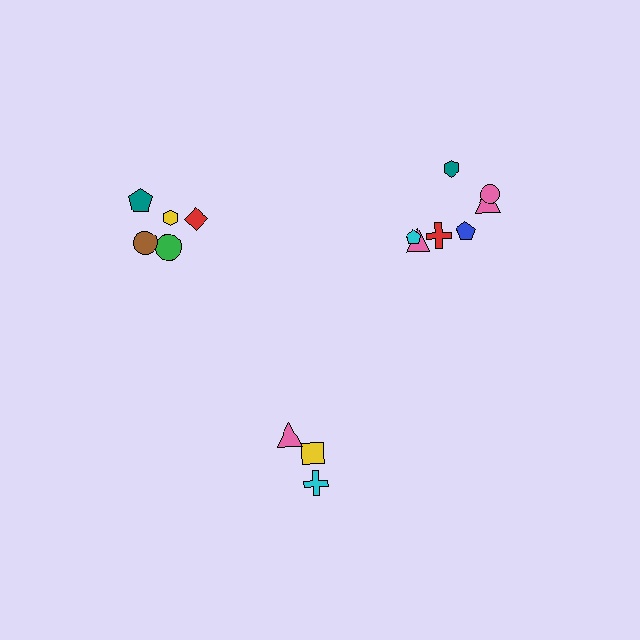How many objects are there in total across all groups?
There are 15 objects.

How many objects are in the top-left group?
There are 5 objects.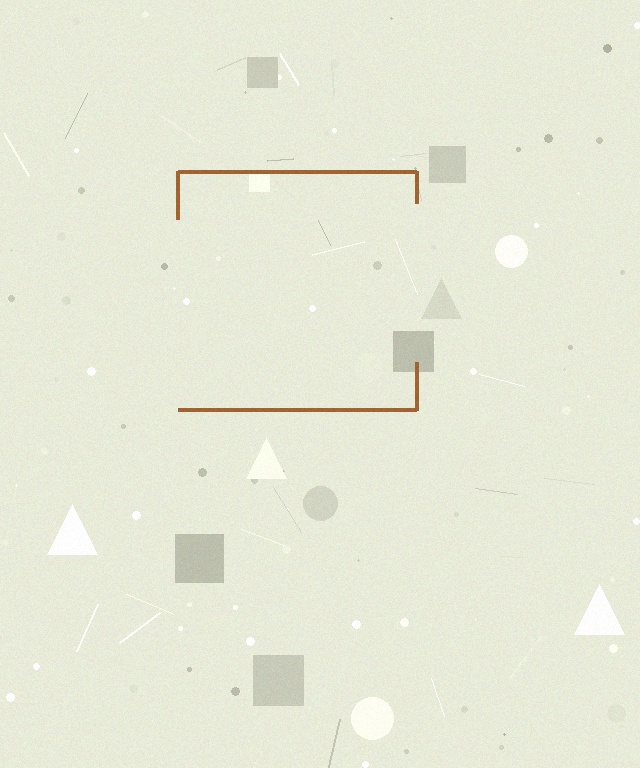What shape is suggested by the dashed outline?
The dashed outline suggests a square.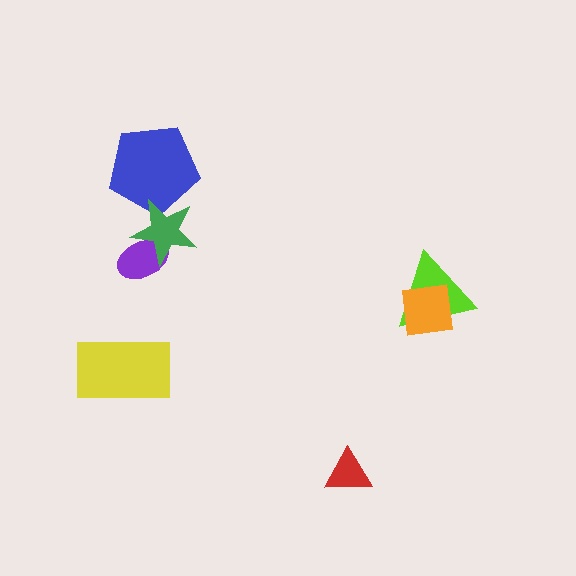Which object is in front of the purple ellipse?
The green star is in front of the purple ellipse.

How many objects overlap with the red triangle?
0 objects overlap with the red triangle.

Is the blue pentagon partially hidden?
Yes, it is partially covered by another shape.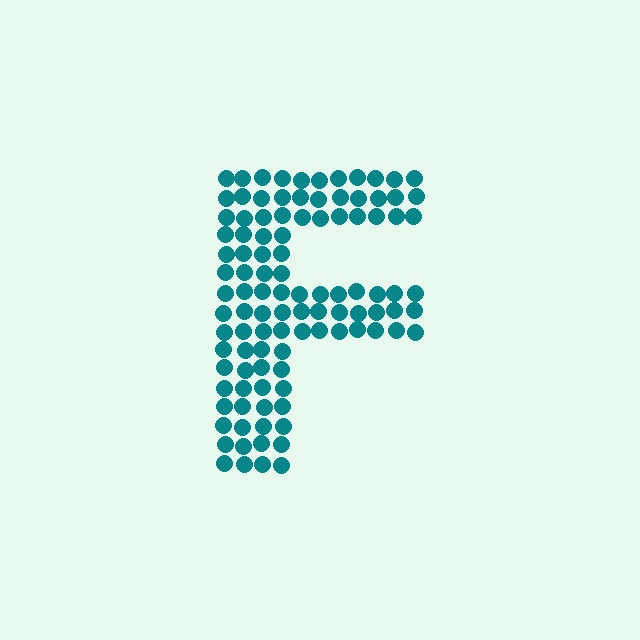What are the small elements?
The small elements are circles.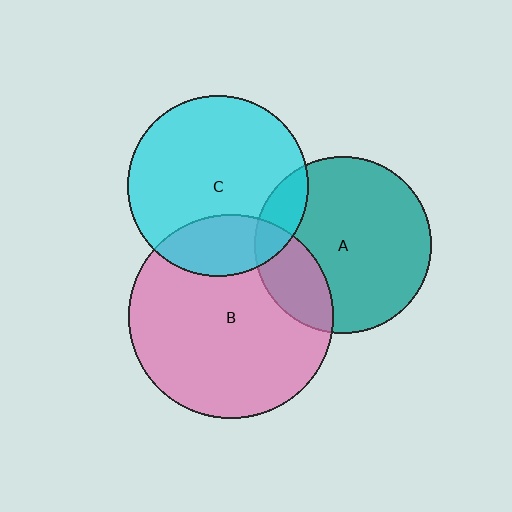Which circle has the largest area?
Circle B (pink).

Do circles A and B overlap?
Yes.